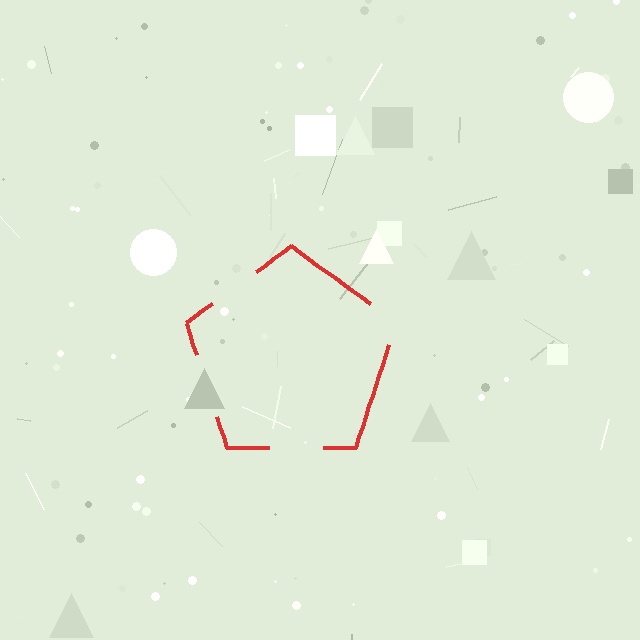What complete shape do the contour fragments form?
The contour fragments form a pentagon.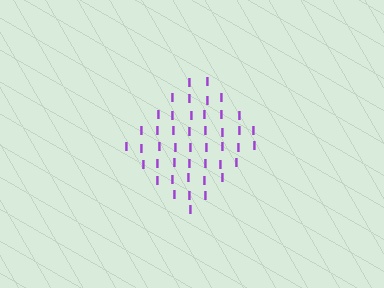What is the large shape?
The large shape is a diamond.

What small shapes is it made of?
It is made of small letter I's.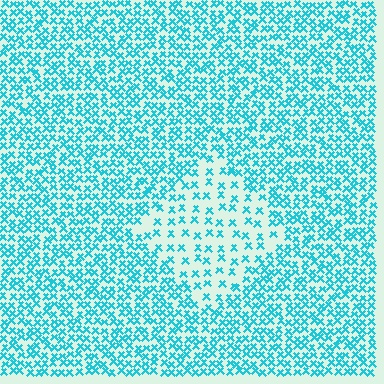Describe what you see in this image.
The image contains small cyan elements arranged at two different densities. A diamond-shaped region is visible where the elements are less densely packed than the surrounding area.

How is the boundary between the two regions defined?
The boundary is defined by a change in element density (approximately 2.3x ratio). All elements are the same color, size, and shape.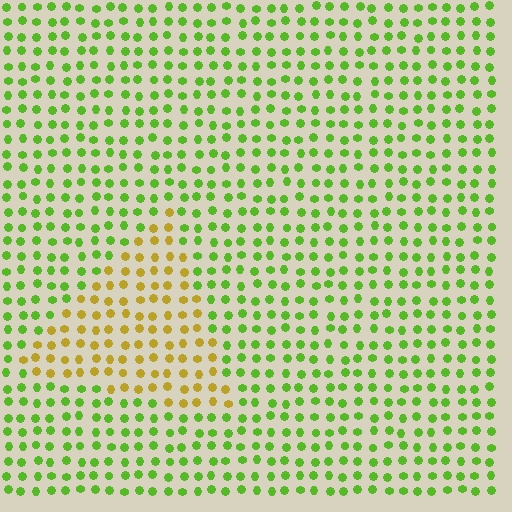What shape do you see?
I see a triangle.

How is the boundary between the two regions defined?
The boundary is defined purely by a slight shift in hue (about 50 degrees). Spacing, size, and orientation are identical on both sides.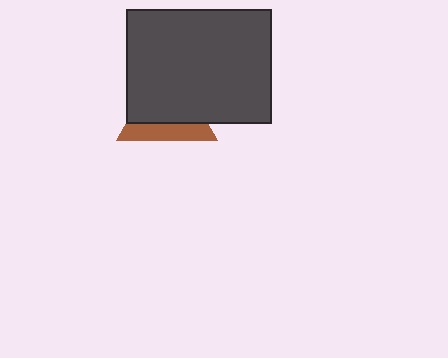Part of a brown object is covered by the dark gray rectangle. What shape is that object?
It is a triangle.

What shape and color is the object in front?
The object in front is a dark gray rectangle.